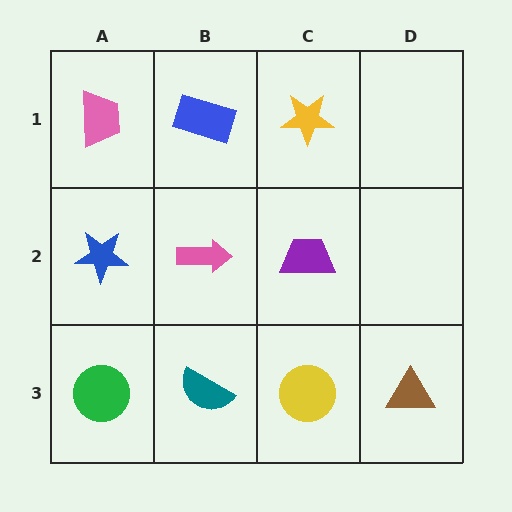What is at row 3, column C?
A yellow circle.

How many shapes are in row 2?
3 shapes.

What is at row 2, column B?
A pink arrow.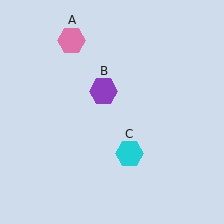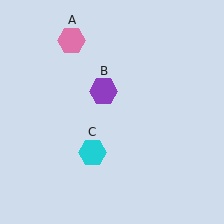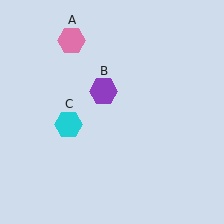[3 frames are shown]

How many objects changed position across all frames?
1 object changed position: cyan hexagon (object C).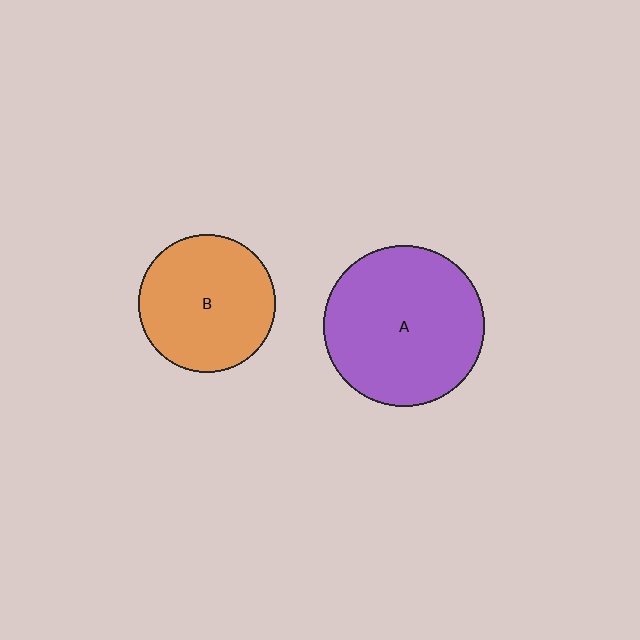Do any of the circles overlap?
No, none of the circles overlap.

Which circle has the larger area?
Circle A (purple).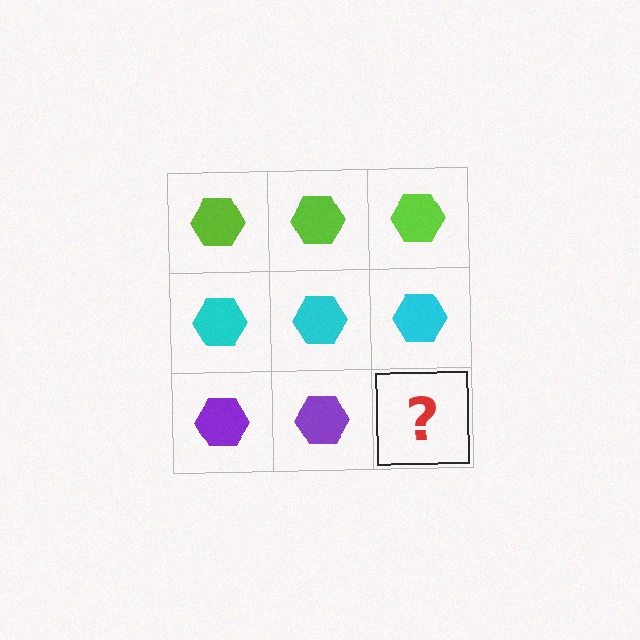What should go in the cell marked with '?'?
The missing cell should contain a purple hexagon.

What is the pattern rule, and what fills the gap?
The rule is that each row has a consistent color. The gap should be filled with a purple hexagon.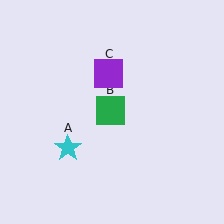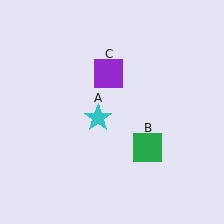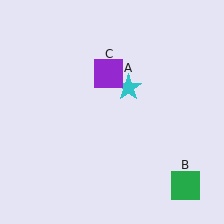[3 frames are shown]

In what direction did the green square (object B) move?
The green square (object B) moved down and to the right.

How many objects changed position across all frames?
2 objects changed position: cyan star (object A), green square (object B).